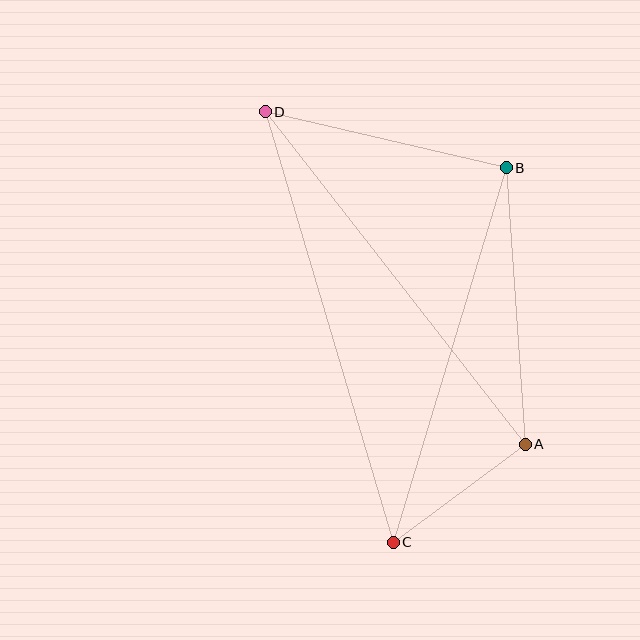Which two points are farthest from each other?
Points C and D are farthest from each other.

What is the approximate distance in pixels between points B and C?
The distance between B and C is approximately 391 pixels.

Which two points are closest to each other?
Points A and C are closest to each other.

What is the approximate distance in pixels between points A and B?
The distance between A and B is approximately 277 pixels.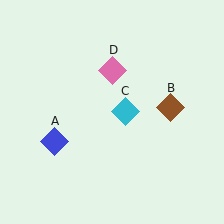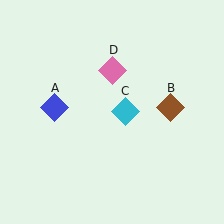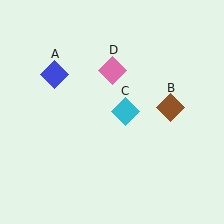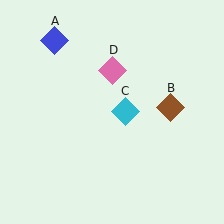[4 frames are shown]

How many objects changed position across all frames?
1 object changed position: blue diamond (object A).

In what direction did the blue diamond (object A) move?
The blue diamond (object A) moved up.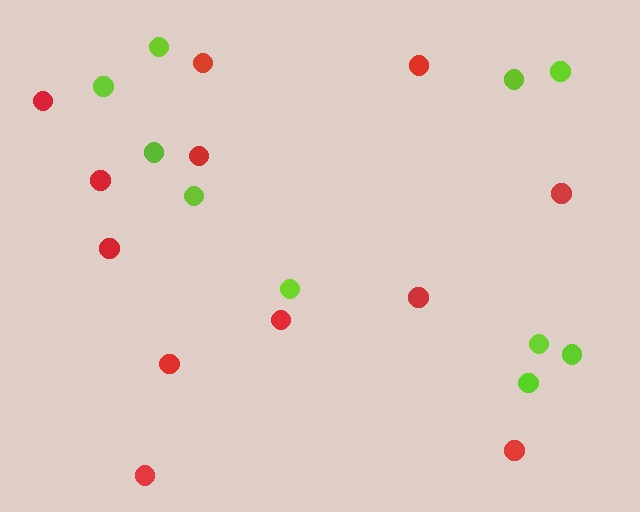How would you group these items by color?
There are 2 groups: one group of lime circles (10) and one group of red circles (12).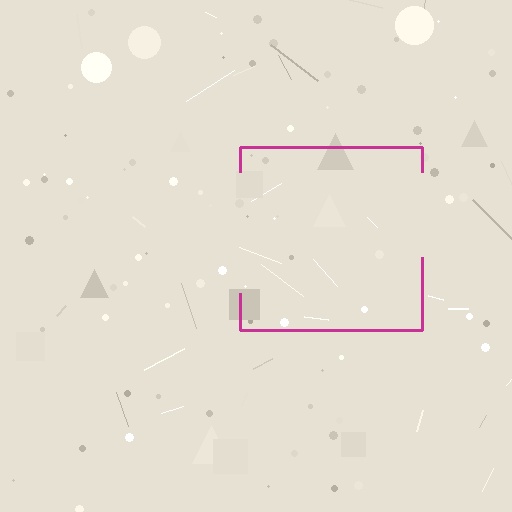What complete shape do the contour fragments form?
The contour fragments form a square.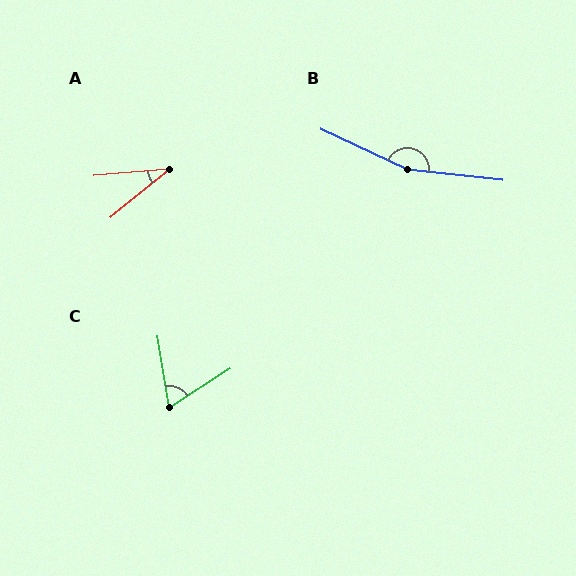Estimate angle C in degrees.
Approximately 67 degrees.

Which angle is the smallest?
A, at approximately 34 degrees.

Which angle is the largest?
B, at approximately 161 degrees.